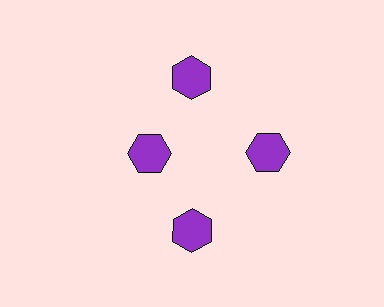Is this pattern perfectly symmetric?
No. The 4 purple hexagons are arranged in a ring, but one element near the 9 o'clock position is pulled inward toward the center, breaking the 4-fold rotational symmetry.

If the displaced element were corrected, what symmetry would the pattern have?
It would have 4-fold rotational symmetry — the pattern would map onto itself every 90 degrees.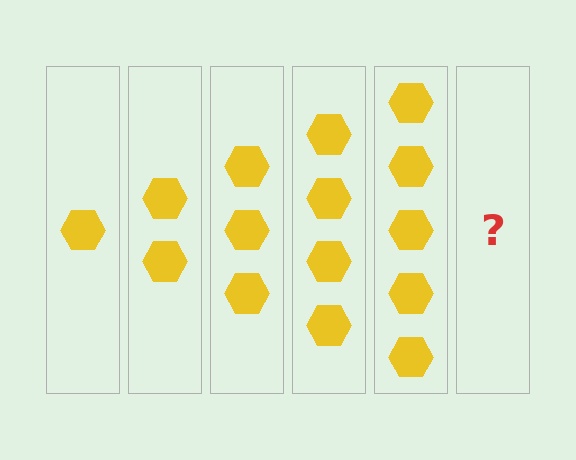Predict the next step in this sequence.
The next step is 6 hexagons.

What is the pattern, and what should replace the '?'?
The pattern is that each step adds one more hexagon. The '?' should be 6 hexagons.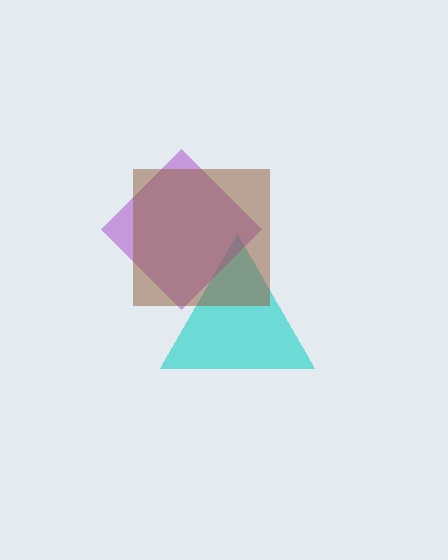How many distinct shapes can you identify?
There are 3 distinct shapes: a cyan triangle, a purple diamond, a brown square.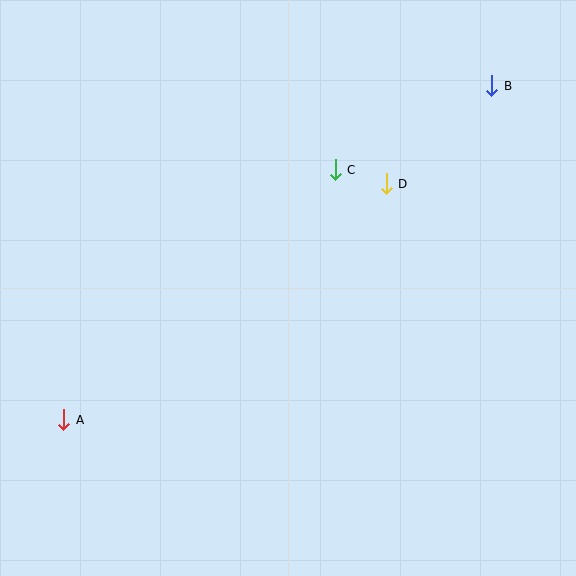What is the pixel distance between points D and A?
The distance between D and A is 399 pixels.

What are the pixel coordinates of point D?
Point D is at (386, 184).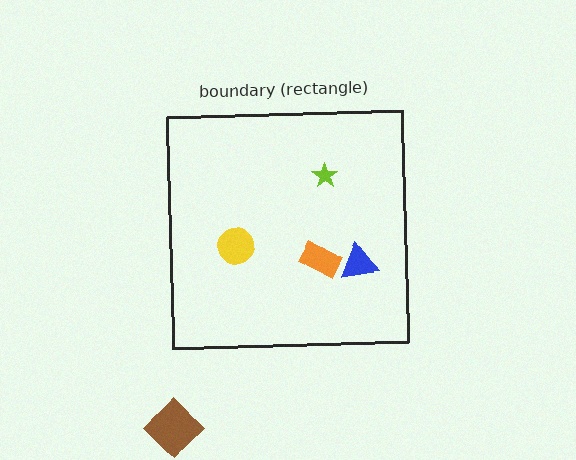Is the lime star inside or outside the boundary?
Inside.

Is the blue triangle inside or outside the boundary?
Inside.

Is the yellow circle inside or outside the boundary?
Inside.